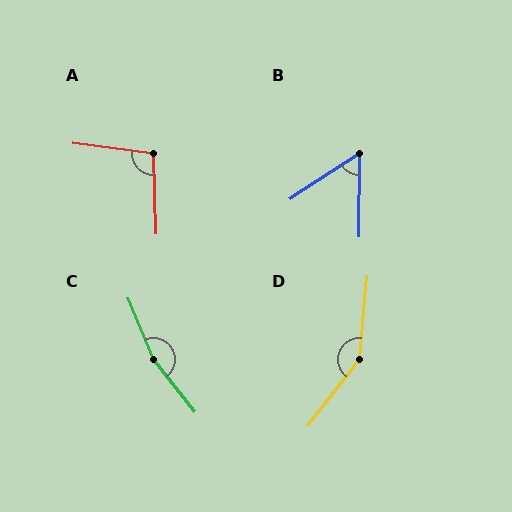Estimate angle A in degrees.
Approximately 99 degrees.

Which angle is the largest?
C, at approximately 165 degrees.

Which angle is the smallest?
B, at approximately 57 degrees.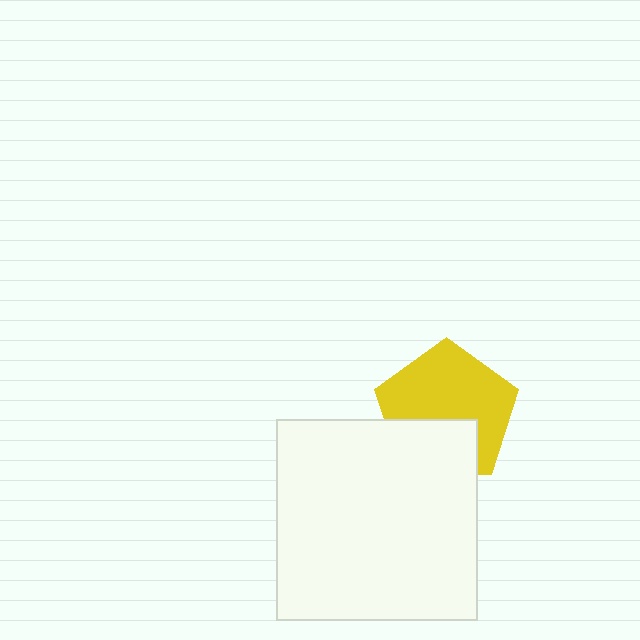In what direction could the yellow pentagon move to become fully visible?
The yellow pentagon could move up. That would shift it out from behind the white square entirely.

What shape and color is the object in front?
The object in front is a white square.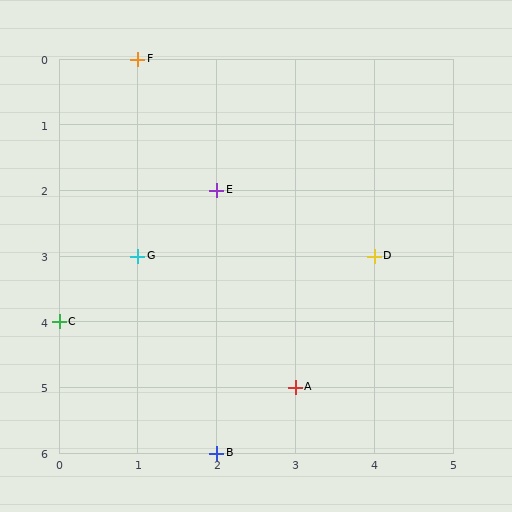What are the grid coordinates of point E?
Point E is at grid coordinates (2, 2).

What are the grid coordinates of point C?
Point C is at grid coordinates (0, 4).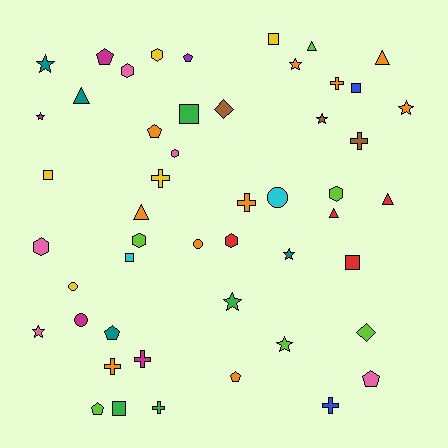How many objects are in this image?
There are 50 objects.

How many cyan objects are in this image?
There are 2 cyan objects.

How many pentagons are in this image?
There are 7 pentagons.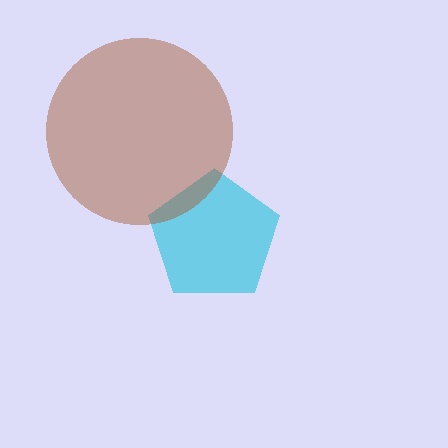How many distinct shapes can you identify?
There are 2 distinct shapes: a cyan pentagon, a brown circle.